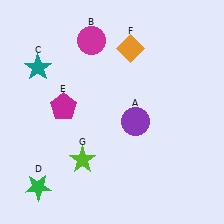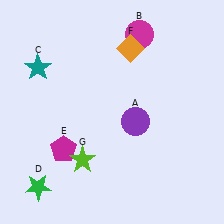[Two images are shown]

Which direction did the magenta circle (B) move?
The magenta circle (B) moved right.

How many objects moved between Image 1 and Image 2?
2 objects moved between the two images.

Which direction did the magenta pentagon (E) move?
The magenta pentagon (E) moved down.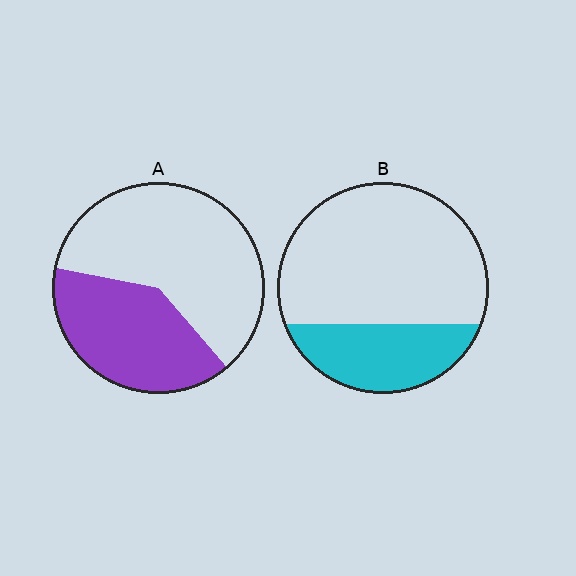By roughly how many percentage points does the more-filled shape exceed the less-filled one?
By roughly 10 percentage points (A over B).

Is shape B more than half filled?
No.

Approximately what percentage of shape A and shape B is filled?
A is approximately 40% and B is approximately 30%.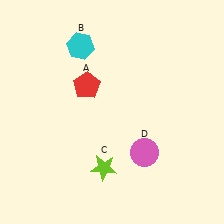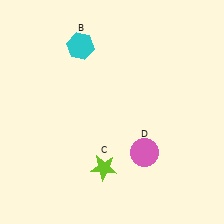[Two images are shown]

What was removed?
The red pentagon (A) was removed in Image 2.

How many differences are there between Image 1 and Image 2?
There is 1 difference between the two images.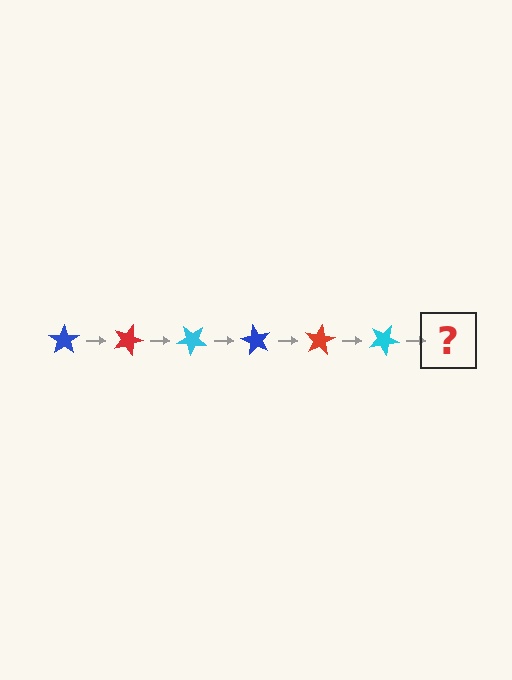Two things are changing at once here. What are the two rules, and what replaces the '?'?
The two rules are that it rotates 20 degrees each step and the color cycles through blue, red, and cyan. The '?' should be a blue star, rotated 120 degrees from the start.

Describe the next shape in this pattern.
It should be a blue star, rotated 120 degrees from the start.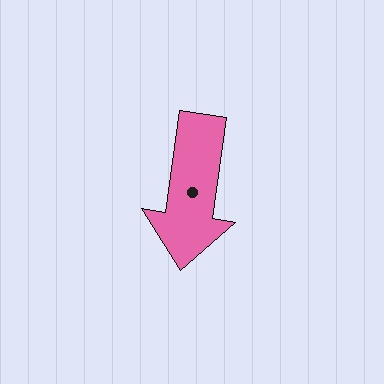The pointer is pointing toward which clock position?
Roughly 6 o'clock.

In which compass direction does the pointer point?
South.